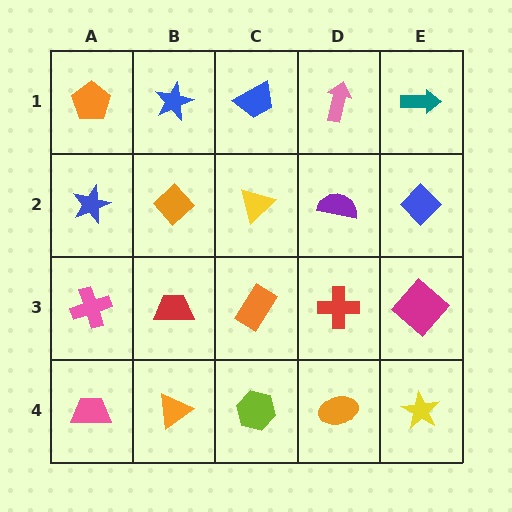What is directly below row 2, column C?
An orange rectangle.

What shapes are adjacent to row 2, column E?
A teal arrow (row 1, column E), a magenta diamond (row 3, column E), a purple semicircle (row 2, column D).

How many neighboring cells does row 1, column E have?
2.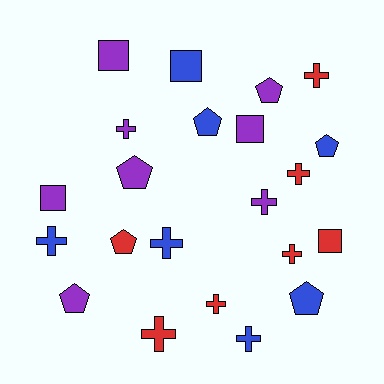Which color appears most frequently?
Purple, with 8 objects.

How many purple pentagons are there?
There are 3 purple pentagons.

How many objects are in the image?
There are 22 objects.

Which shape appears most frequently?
Cross, with 10 objects.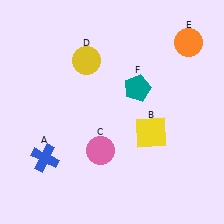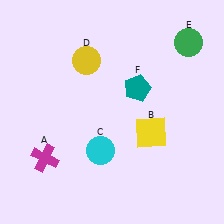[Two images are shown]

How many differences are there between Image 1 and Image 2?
There are 3 differences between the two images.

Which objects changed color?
A changed from blue to magenta. C changed from pink to cyan. E changed from orange to green.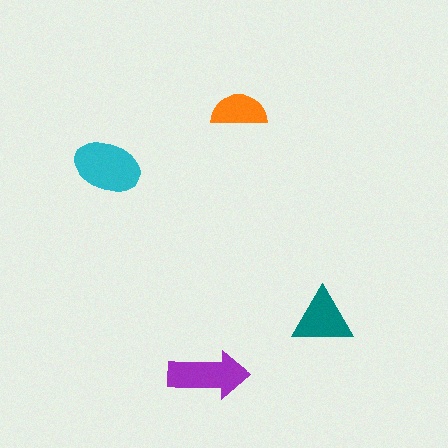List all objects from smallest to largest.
The orange semicircle, the teal triangle, the purple arrow, the cyan ellipse.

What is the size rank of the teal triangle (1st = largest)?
3rd.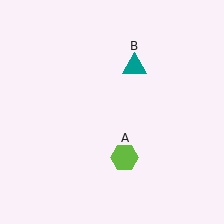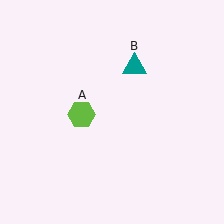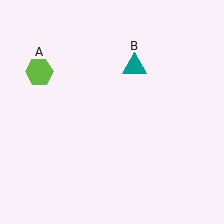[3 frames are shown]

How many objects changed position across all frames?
1 object changed position: lime hexagon (object A).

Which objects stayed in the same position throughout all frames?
Teal triangle (object B) remained stationary.